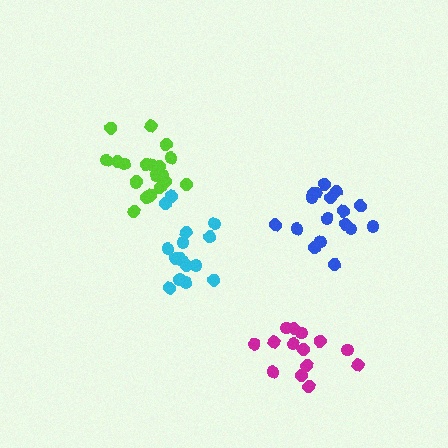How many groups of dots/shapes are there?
There are 4 groups.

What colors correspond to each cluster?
The clusters are colored: lime, magenta, blue, cyan.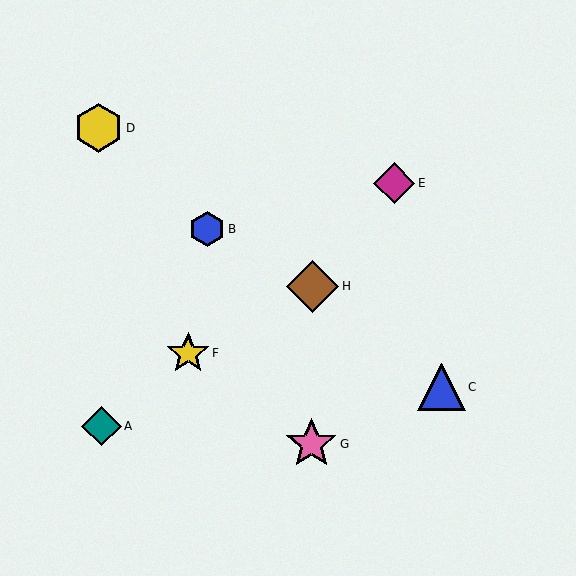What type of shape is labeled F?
Shape F is a yellow star.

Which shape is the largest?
The brown diamond (labeled H) is the largest.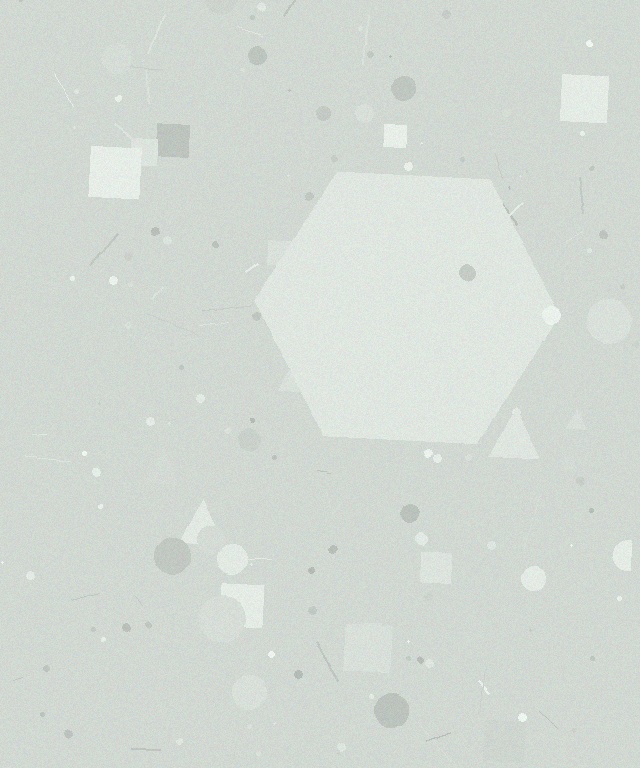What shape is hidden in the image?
A hexagon is hidden in the image.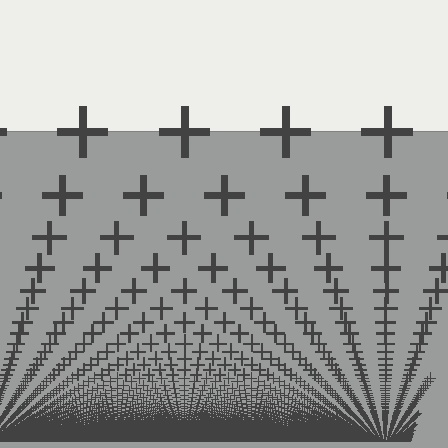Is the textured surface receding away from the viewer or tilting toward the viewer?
The surface appears to tilt toward the viewer. Texture elements get larger and sparser toward the top.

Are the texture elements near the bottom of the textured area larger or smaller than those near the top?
Smaller. The gradient is inverted — elements near the bottom are smaller and denser.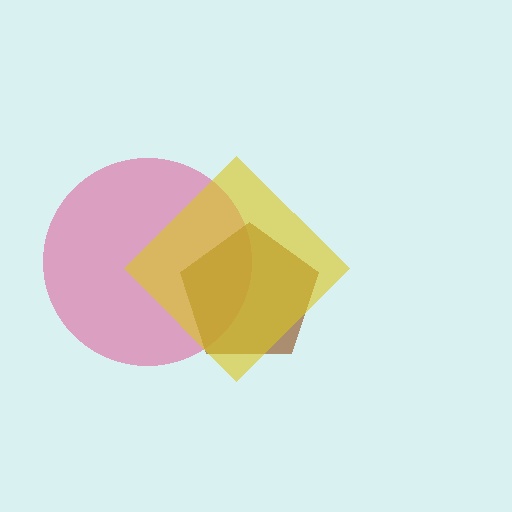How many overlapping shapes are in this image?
There are 3 overlapping shapes in the image.